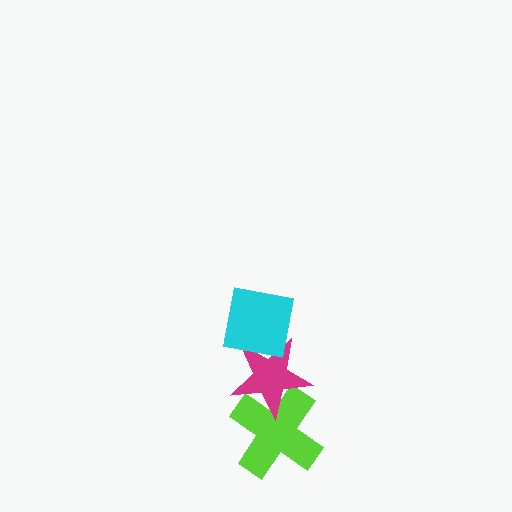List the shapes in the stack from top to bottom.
From top to bottom: the cyan square, the magenta star, the lime cross.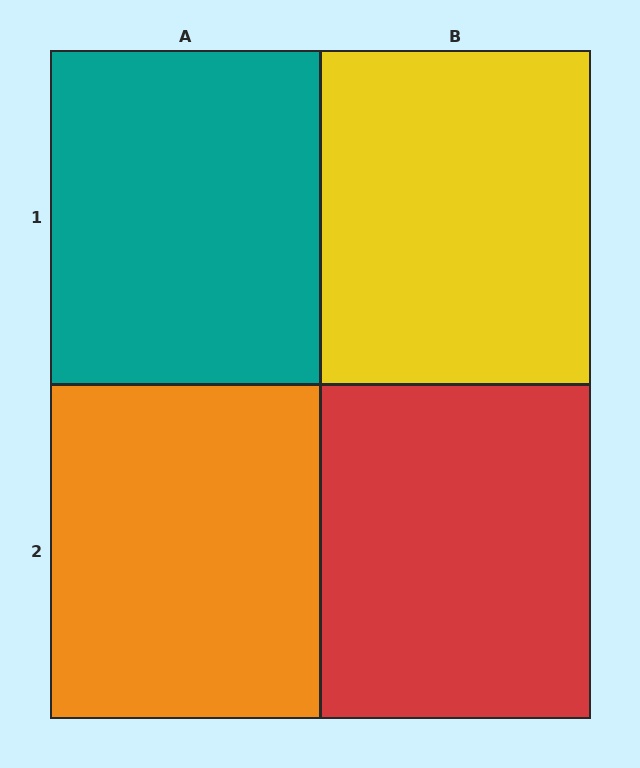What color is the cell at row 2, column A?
Orange.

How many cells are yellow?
1 cell is yellow.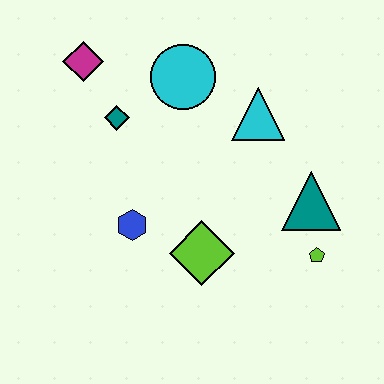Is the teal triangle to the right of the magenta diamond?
Yes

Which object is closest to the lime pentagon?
The teal triangle is closest to the lime pentagon.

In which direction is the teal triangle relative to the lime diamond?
The teal triangle is to the right of the lime diamond.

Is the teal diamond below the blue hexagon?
No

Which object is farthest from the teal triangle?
The magenta diamond is farthest from the teal triangle.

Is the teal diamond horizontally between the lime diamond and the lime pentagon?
No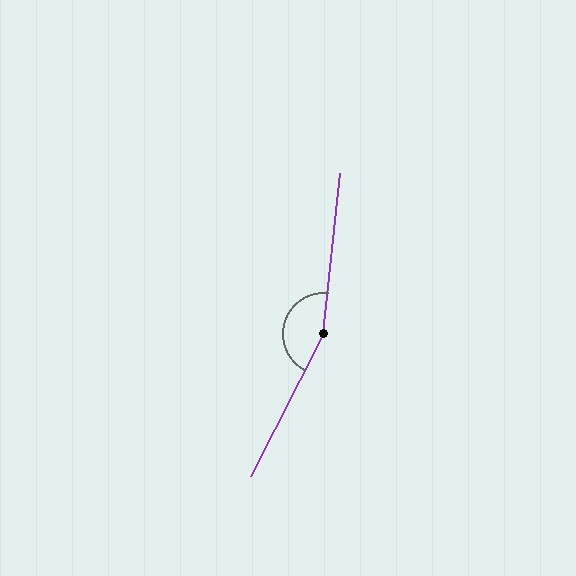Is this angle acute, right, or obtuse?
It is obtuse.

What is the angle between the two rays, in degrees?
Approximately 159 degrees.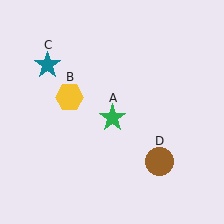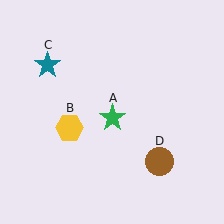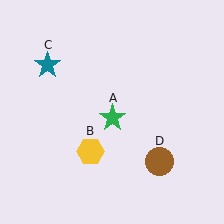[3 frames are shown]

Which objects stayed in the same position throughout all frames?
Green star (object A) and teal star (object C) and brown circle (object D) remained stationary.